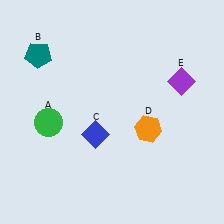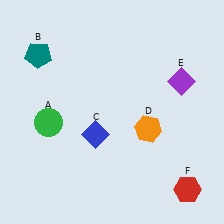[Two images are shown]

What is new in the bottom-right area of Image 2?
A red hexagon (F) was added in the bottom-right area of Image 2.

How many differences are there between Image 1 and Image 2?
There is 1 difference between the two images.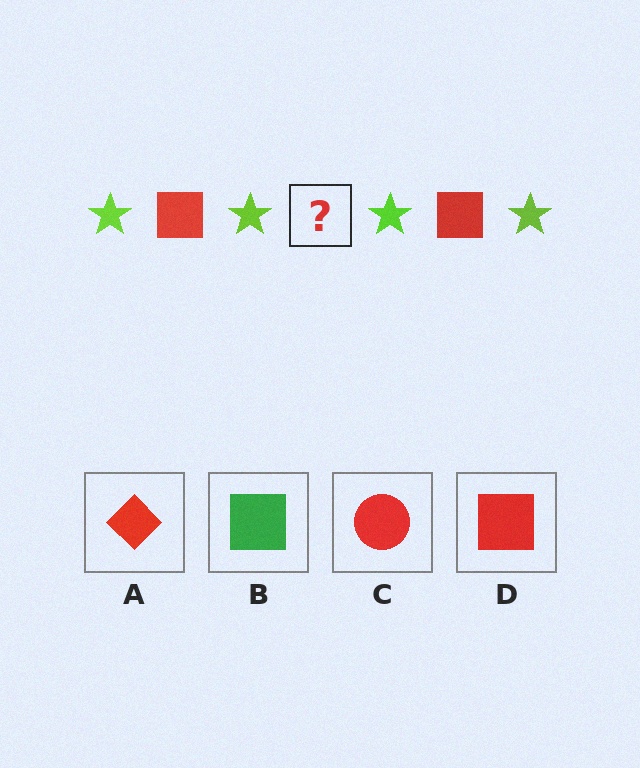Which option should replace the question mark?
Option D.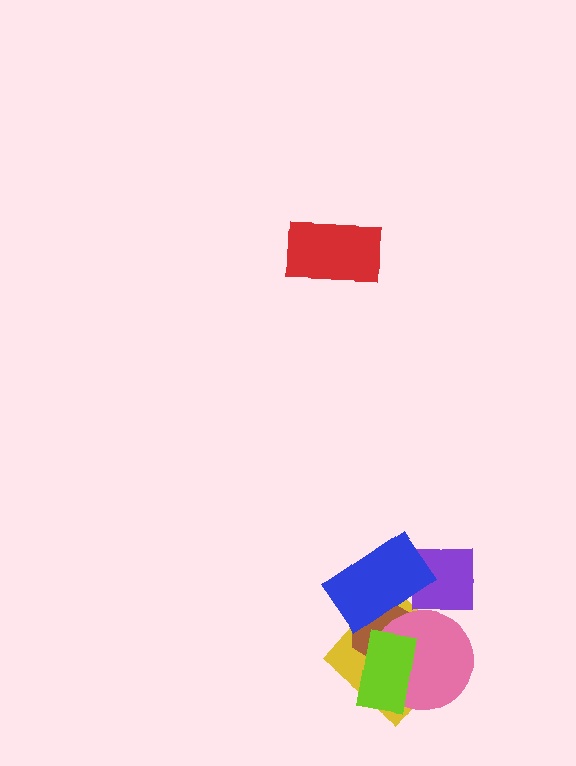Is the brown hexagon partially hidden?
Yes, it is partially covered by another shape.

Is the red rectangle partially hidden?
No, no other shape covers it.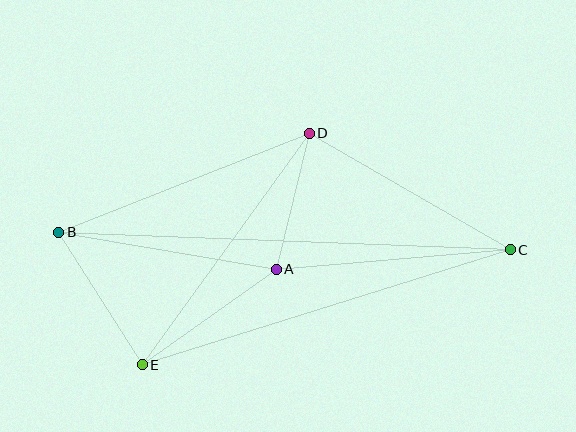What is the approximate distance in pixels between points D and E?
The distance between D and E is approximately 286 pixels.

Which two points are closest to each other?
Points A and D are closest to each other.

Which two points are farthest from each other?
Points B and C are farthest from each other.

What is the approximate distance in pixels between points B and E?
The distance between B and E is approximately 157 pixels.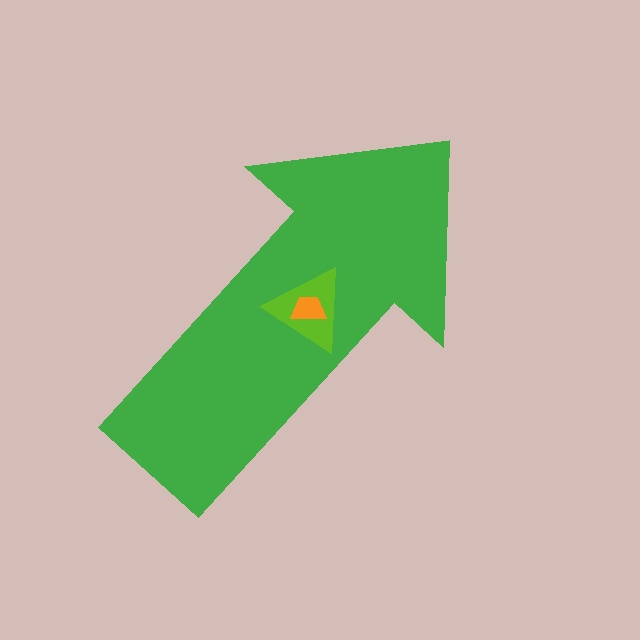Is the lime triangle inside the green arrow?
Yes.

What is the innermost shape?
The orange trapezoid.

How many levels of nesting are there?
3.